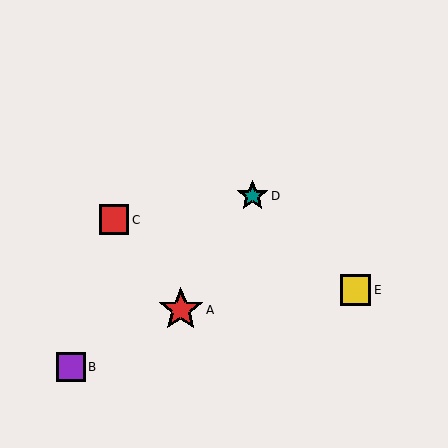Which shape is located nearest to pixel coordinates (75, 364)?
The purple square (labeled B) at (71, 367) is nearest to that location.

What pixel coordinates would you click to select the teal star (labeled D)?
Click at (253, 196) to select the teal star D.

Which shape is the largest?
The red star (labeled A) is the largest.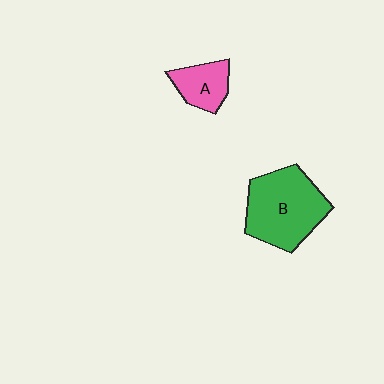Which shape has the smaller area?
Shape A (pink).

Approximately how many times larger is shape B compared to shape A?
Approximately 2.3 times.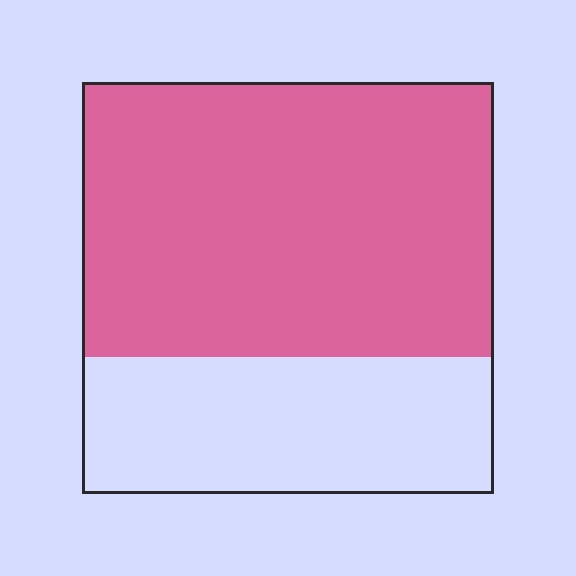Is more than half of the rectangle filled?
Yes.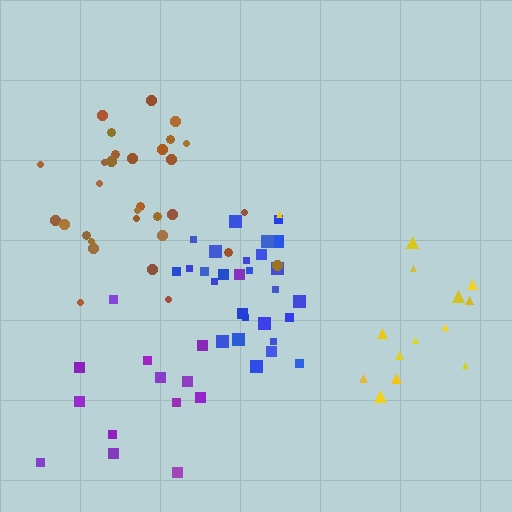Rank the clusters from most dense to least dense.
blue, brown, yellow, purple.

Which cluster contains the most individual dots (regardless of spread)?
Brown (31).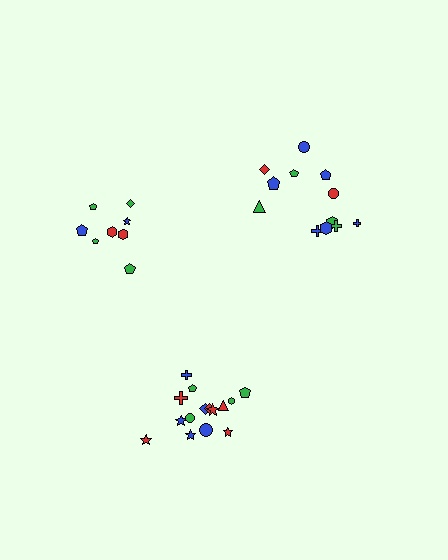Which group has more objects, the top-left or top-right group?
The top-right group.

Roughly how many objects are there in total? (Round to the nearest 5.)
Roughly 35 objects in total.